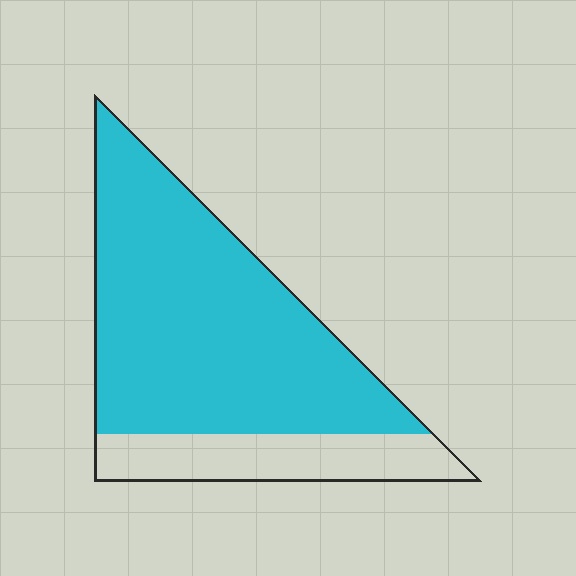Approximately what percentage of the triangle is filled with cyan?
Approximately 75%.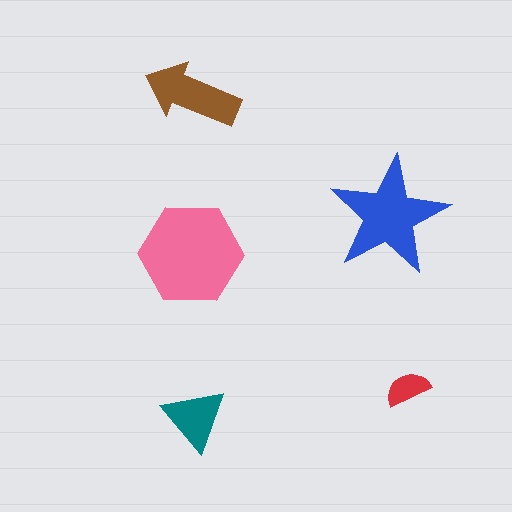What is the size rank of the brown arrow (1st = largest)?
3rd.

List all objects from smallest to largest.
The red semicircle, the teal triangle, the brown arrow, the blue star, the pink hexagon.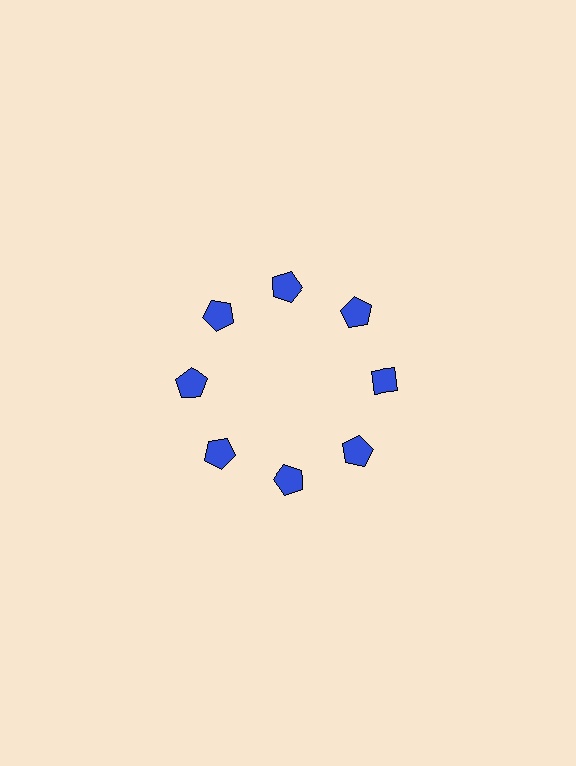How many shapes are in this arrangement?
There are 8 shapes arranged in a ring pattern.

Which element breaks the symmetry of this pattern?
The blue diamond at roughly the 3 o'clock position breaks the symmetry. All other shapes are blue pentagons.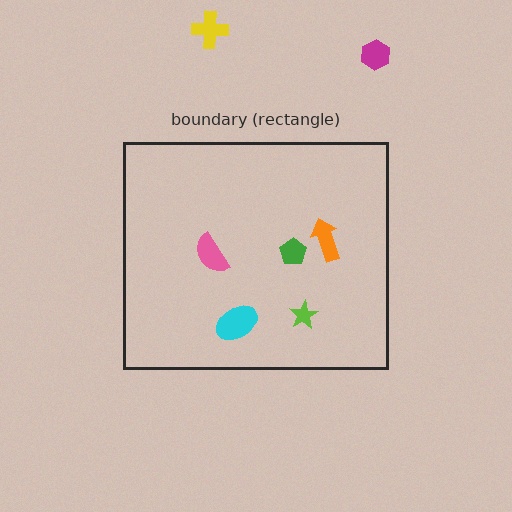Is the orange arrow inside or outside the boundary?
Inside.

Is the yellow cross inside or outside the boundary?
Outside.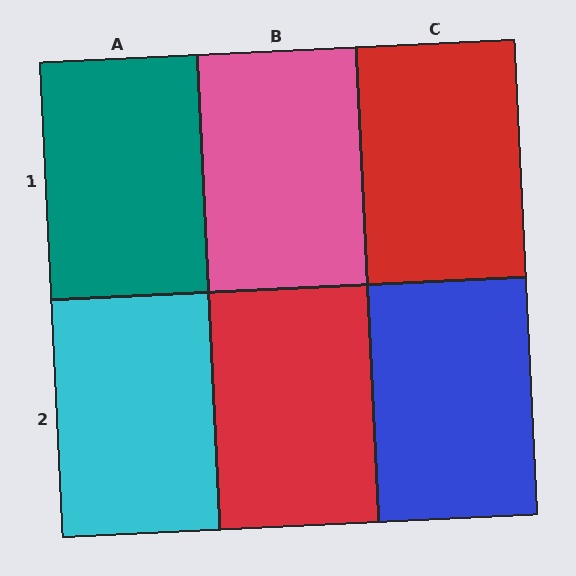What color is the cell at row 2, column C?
Blue.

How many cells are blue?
1 cell is blue.